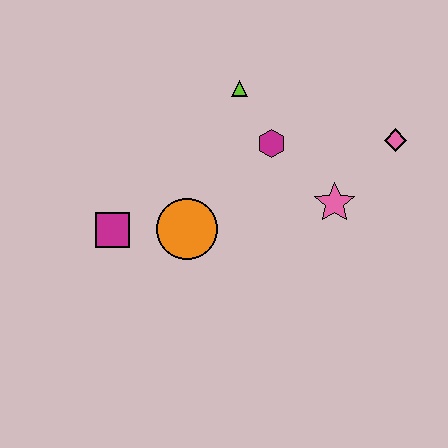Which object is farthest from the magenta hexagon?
The magenta square is farthest from the magenta hexagon.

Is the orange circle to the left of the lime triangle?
Yes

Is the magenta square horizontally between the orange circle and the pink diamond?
No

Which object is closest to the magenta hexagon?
The lime triangle is closest to the magenta hexagon.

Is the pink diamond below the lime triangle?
Yes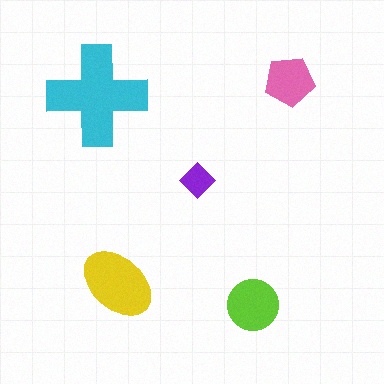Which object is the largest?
The cyan cross.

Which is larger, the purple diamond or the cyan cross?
The cyan cross.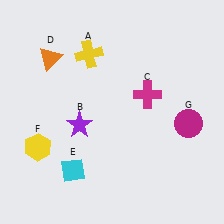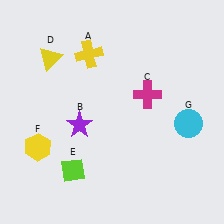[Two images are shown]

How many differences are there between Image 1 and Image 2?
There are 3 differences between the two images.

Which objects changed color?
D changed from orange to yellow. E changed from cyan to lime. G changed from magenta to cyan.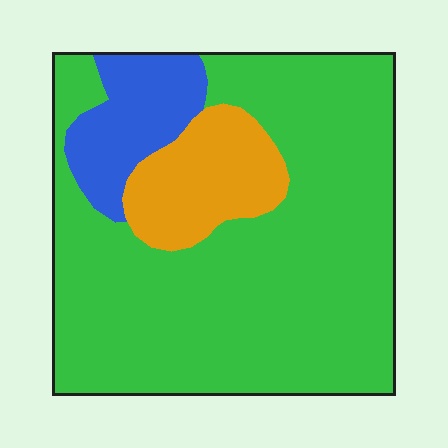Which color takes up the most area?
Green, at roughly 75%.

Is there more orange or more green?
Green.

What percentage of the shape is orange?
Orange takes up about one eighth (1/8) of the shape.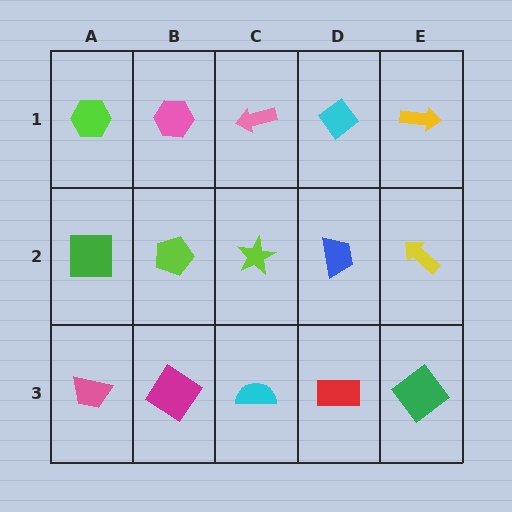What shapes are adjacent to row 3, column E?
A yellow arrow (row 2, column E), a red rectangle (row 3, column D).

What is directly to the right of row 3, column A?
A magenta diamond.